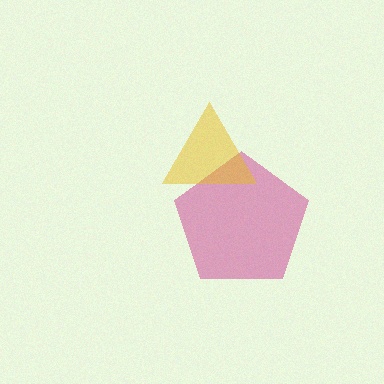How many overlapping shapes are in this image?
There are 2 overlapping shapes in the image.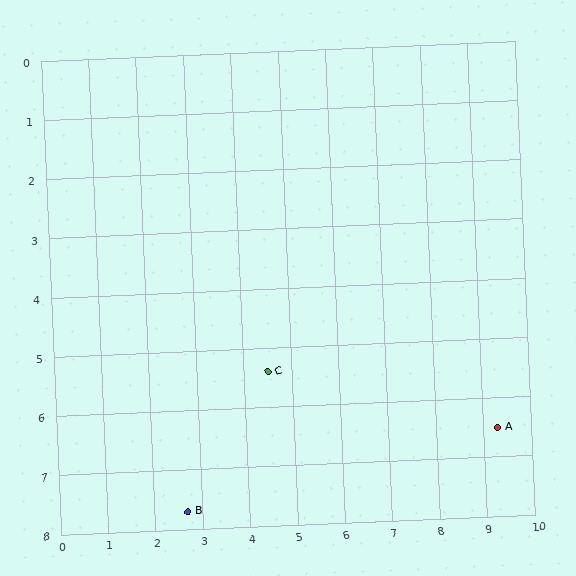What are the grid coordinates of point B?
Point B is at approximately (2.7, 7.7).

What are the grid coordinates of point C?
Point C is at approximately (4.5, 5.4).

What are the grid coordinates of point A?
Point A is at approximately (9.3, 6.5).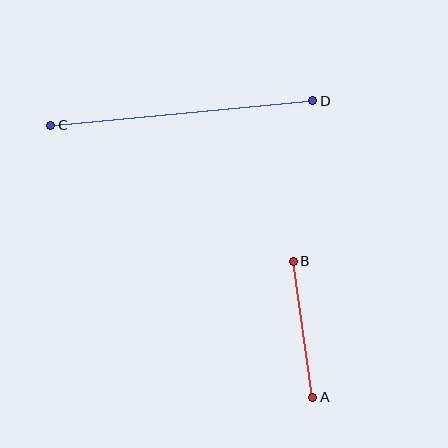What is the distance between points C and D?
The distance is approximately 263 pixels.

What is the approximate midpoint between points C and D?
The midpoint is at approximately (182, 113) pixels.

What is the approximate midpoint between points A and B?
The midpoint is at approximately (303, 329) pixels.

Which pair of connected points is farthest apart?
Points C and D are farthest apart.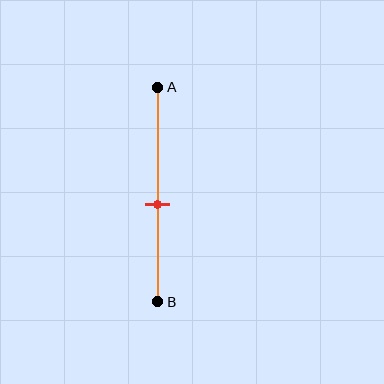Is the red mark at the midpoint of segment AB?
No, the mark is at about 55% from A, not at the 50% midpoint.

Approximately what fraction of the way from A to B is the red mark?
The red mark is approximately 55% of the way from A to B.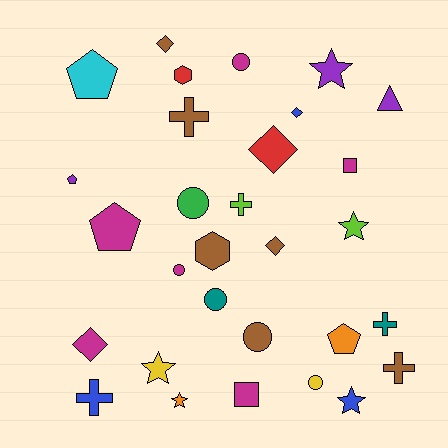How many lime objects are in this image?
There are 2 lime objects.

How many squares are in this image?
There are 2 squares.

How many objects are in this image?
There are 30 objects.